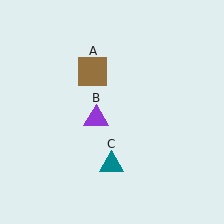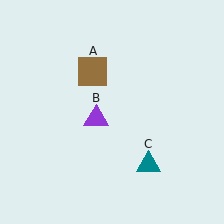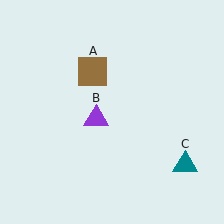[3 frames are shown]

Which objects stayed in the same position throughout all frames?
Brown square (object A) and purple triangle (object B) remained stationary.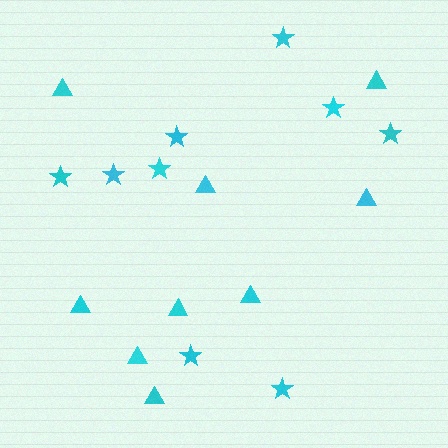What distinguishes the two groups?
There are 2 groups: one group of triangles (9) and one group of stars (9).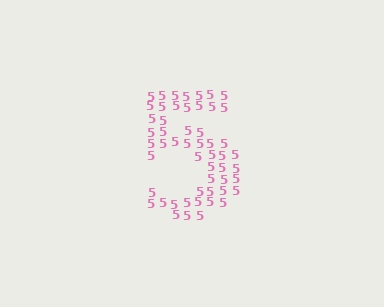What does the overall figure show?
The overall figure shows the digit 5.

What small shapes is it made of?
It is made of small digit 5's.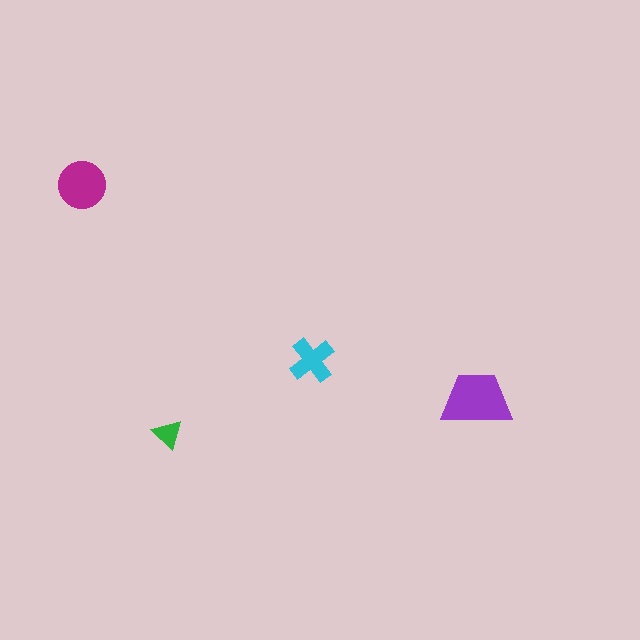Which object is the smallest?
The green triangle.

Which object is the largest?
The purple trapezoid.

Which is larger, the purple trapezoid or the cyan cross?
The purple trapezoid.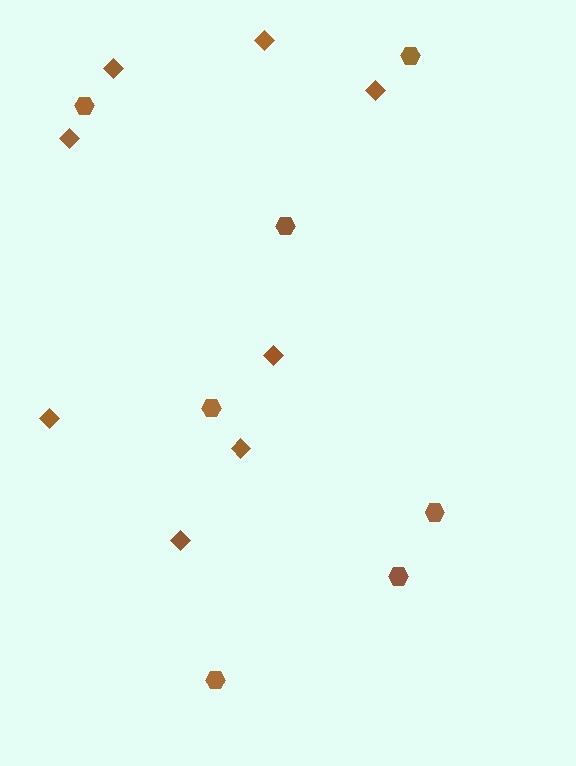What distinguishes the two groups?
There are 2 groups: one group of diamonds (8) and one group of hexagons (7).